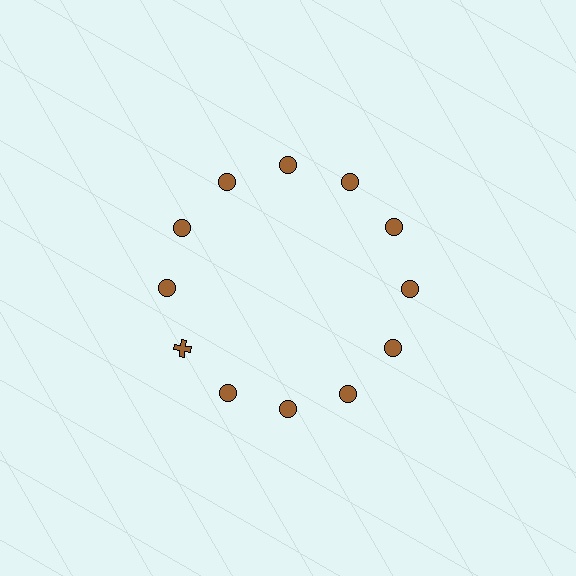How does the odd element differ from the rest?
It has a different shape: cross instead of circle.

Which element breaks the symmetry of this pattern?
The brown cross at roughly the 8 o'clock position breaks the symmetry. All other shapes are brown circles.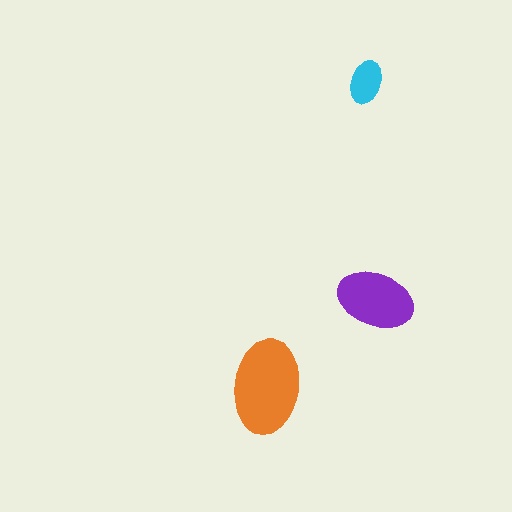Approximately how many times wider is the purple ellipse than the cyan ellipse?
About 2 times wider.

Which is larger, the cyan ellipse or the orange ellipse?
The orange one.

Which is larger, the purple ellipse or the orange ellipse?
The orange one.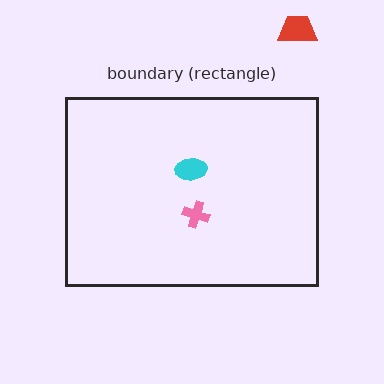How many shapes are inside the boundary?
2 inside, 1 outside.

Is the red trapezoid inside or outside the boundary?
Outside.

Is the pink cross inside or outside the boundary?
Inside.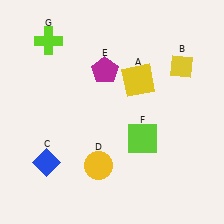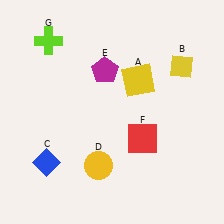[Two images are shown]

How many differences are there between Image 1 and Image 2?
There is 1 difference between the two images.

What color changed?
The square (F) changed from lime in Image 1 to red in Image 2.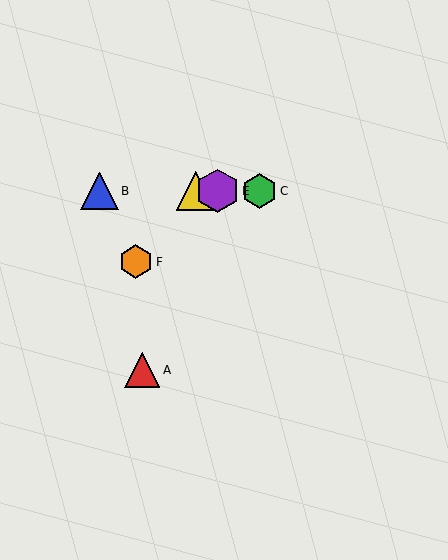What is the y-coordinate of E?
Object E is at y≈191.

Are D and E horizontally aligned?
Yes, both are at y≈191.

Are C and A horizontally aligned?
No, C is at y≈191 and A is at y≈370.